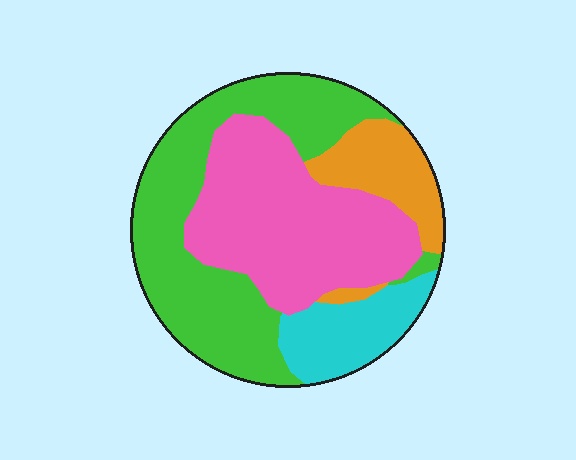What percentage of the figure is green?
Green covers 39% of the figure.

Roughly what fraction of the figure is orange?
Orange covers about 15% of the figure.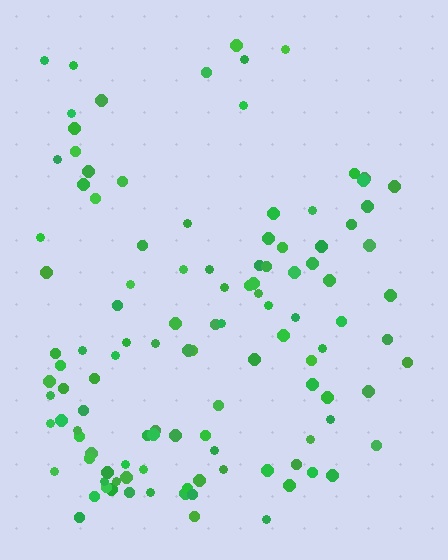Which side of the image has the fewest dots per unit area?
The top.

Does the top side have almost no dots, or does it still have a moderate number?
Still a moderate number, just noticeably fewer than the bottom.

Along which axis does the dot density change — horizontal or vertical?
Vertical.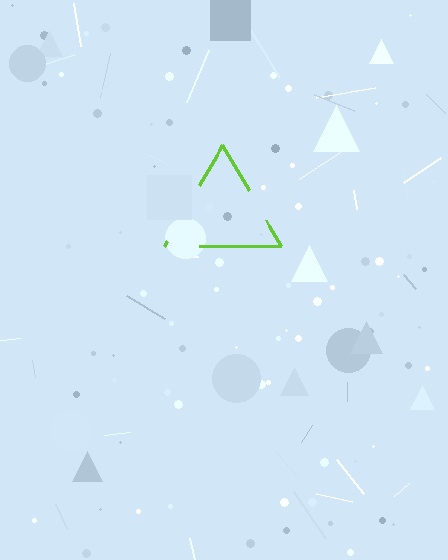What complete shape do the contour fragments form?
The contour fragments form a triangle.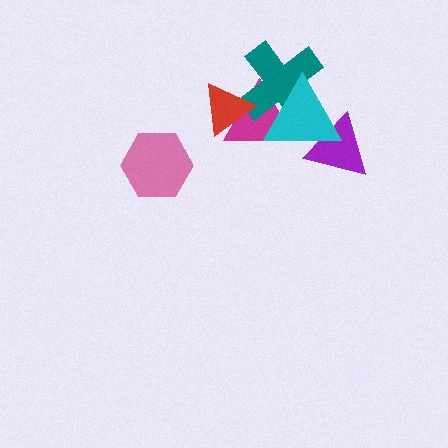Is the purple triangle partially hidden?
Yes, it is partially covered by another shape.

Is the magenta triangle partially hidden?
Yes, it is partially covered by another shape.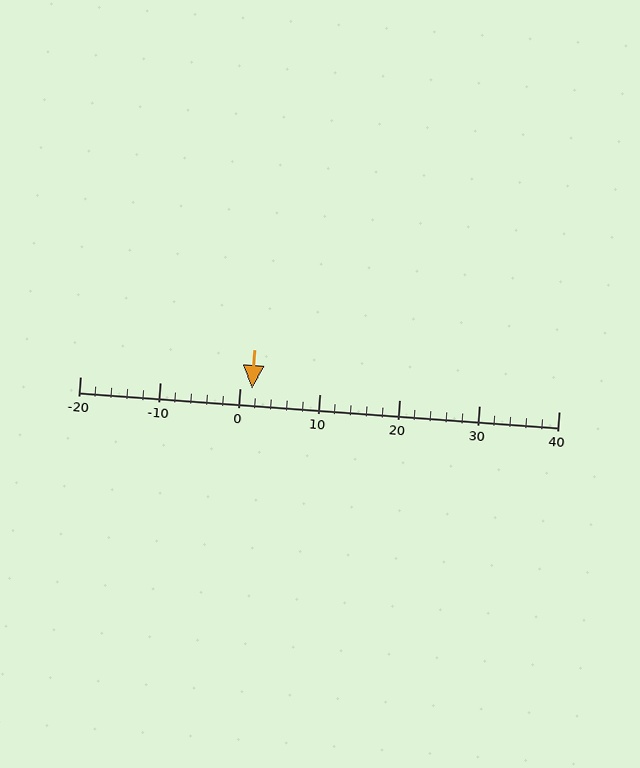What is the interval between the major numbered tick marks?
The major tick marks are spaced 10 units apart.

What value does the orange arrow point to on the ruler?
The orange arrow points to approximately 2.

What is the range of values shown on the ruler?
The ruler shows values from -20 to 40.